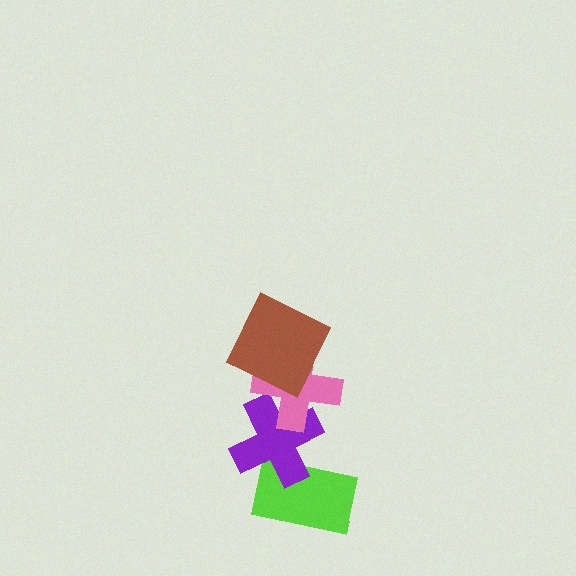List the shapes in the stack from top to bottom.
From top to bottom: the brown square, the pink cross, the purple cross, the lime rectangle.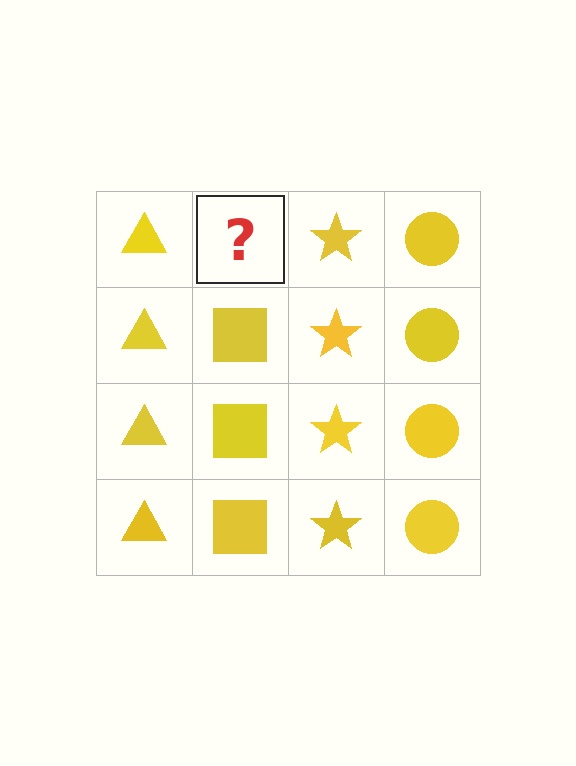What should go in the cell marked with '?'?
The missing cell should contain a yellow square.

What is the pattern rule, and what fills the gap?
The rule is that each column has a consistent shape. The gap should be filled with a yellow square.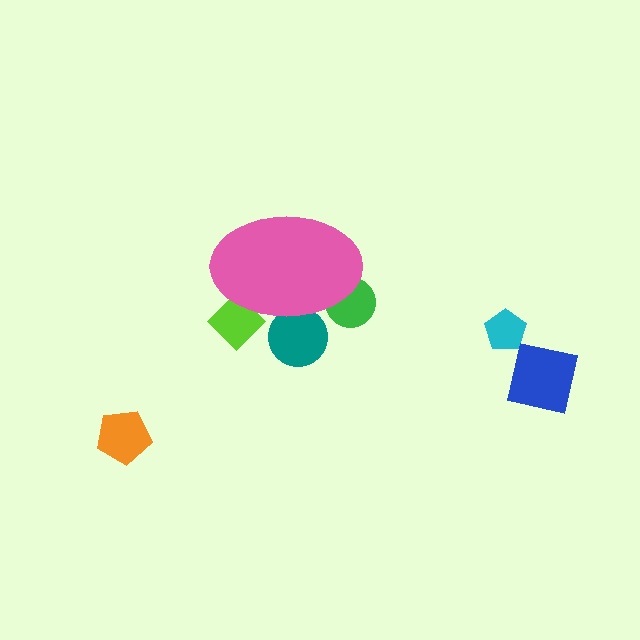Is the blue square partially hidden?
No, the blue square is fully visible.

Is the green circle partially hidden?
Yes, the green circle is partially hidden behind the pink ellipse.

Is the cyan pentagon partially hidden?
No, the cyan pentagon is fully visible.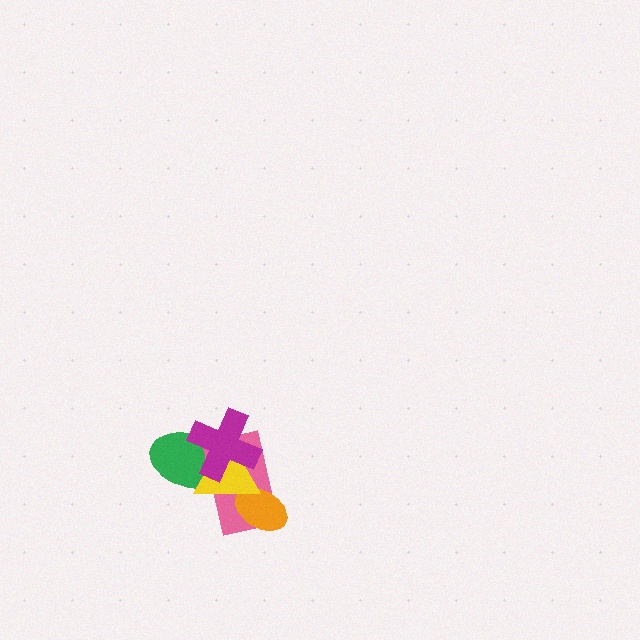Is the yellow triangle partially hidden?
Yes, it is partially covered by another shape.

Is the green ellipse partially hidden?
Yes, it is partially covered by another shape.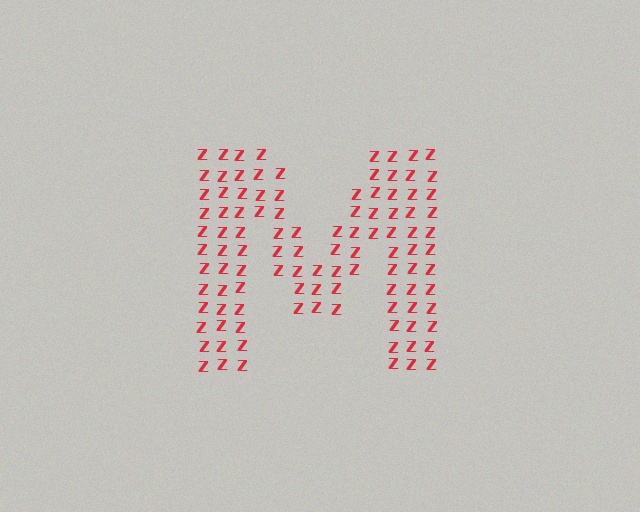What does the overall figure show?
The overall figure shows the letter M.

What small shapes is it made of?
It is made of small letter Z's.